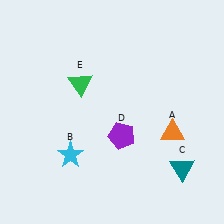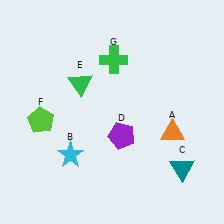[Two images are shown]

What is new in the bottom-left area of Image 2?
A lime pentagon (F) was added in the bottom-left area of Image 2.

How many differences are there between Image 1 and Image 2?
There are 2 differences between the two images.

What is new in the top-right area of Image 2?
A green cross (G) was added in the top-right area of Image 2.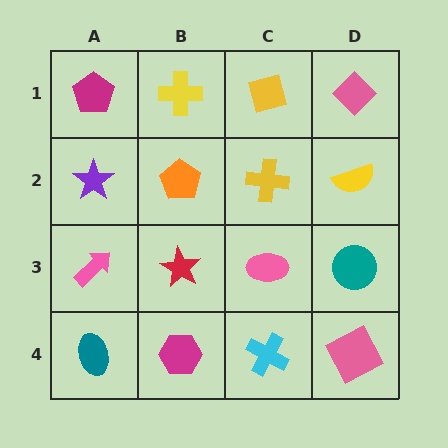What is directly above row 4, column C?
A pink ellipse.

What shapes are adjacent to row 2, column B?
A yellow cross (row 1, column B), a red star (row 3, column B), a purple star (row 2, column A), a yellow cross (row 2, column C).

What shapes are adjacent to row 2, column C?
A yellow diamond (row 1, column C), a pink ellipse (row 3, column C), an orange pentagon (row 2, column B), a yellow semicircle (row 2, column D).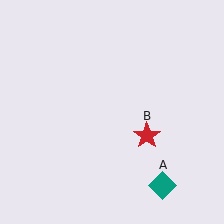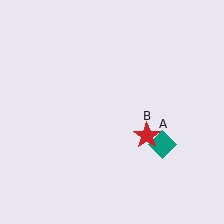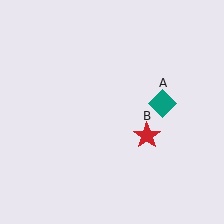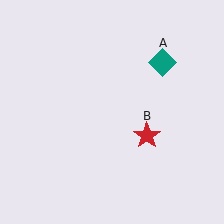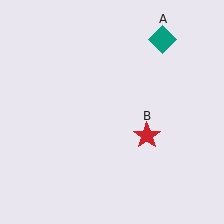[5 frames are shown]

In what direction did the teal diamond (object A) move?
The teal diamond (object A) moved up.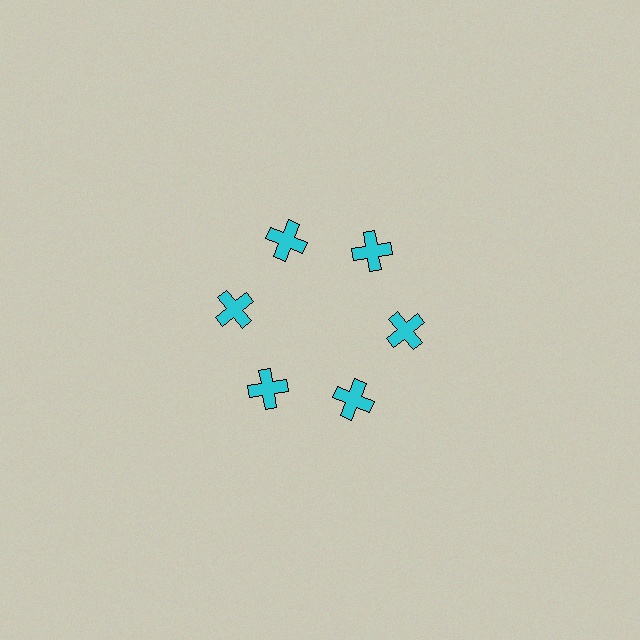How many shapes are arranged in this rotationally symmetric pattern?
There are 6 shapes, arranged in 6 groups of 1.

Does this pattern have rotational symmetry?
Yes, this pattern has 6-fold rotational symmetry. It looks the same after rotating 60 degrees around the center.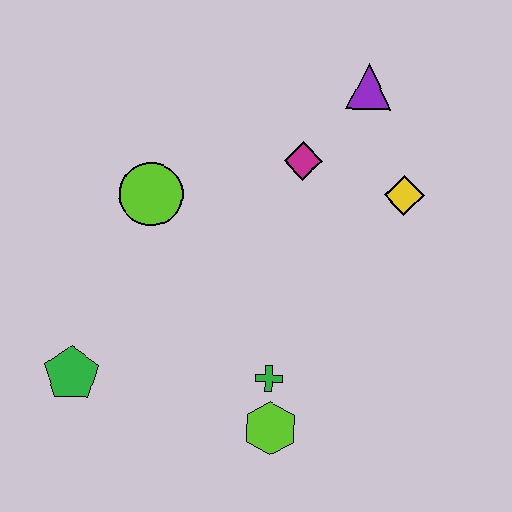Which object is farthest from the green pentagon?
The purple triangle is farthest from the green pentagon.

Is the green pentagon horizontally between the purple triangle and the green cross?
No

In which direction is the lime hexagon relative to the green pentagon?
The lime hexagon is to the right of the green pentagon.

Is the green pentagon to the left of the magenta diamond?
Yes